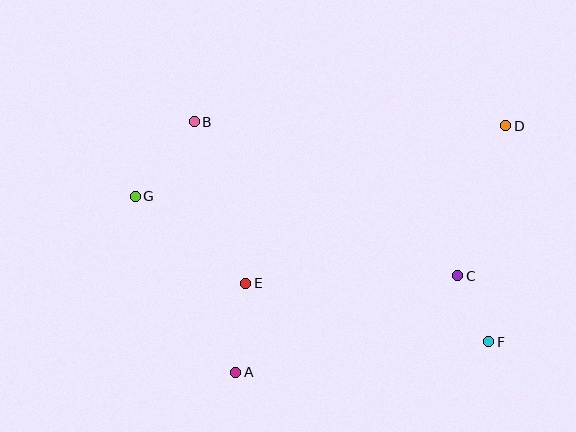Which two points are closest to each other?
Points C and F are closest to each other.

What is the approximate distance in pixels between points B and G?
The distance between B and G is approximately 95 pixels.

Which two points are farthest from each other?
Points F and G are farthest from each other.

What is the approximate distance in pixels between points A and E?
The distance between A and E is approximately 89 pixels.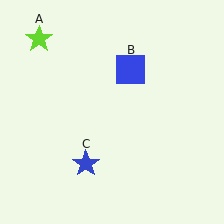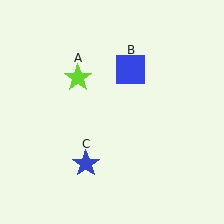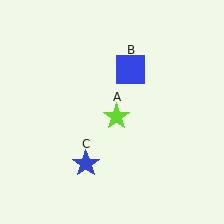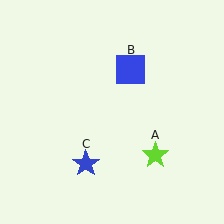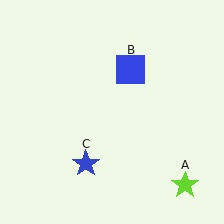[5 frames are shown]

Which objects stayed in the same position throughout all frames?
Blue square (object B) and blue star (object C) remained stationary.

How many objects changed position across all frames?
1 object changed position: lime star (object A).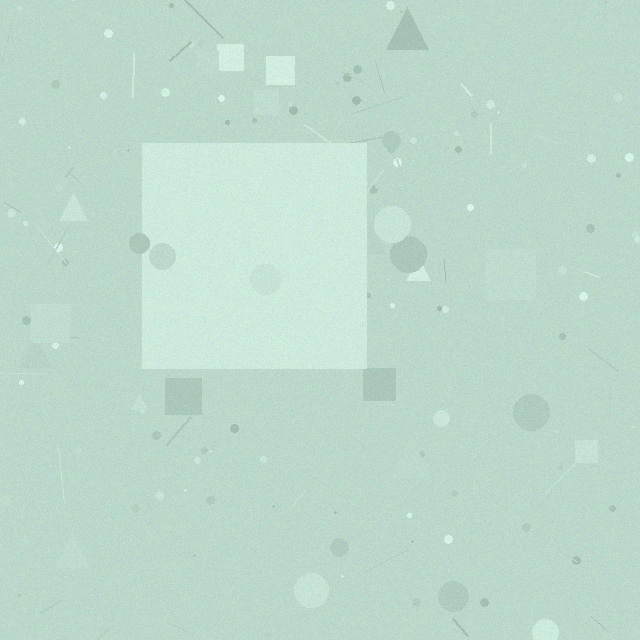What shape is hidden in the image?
A square is hidden in the image.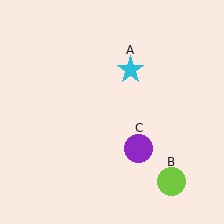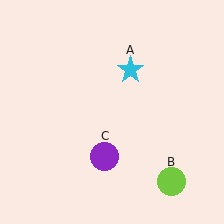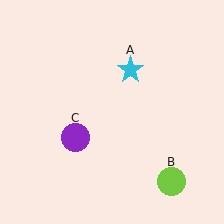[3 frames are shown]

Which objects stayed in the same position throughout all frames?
Cyan star (object A) and lime circle (object B) remained stationary.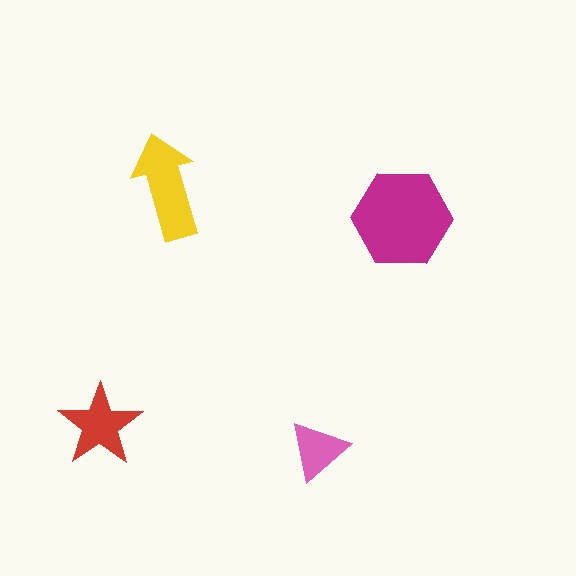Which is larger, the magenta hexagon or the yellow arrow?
The magenta hexagon.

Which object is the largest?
The magenta hexagon.